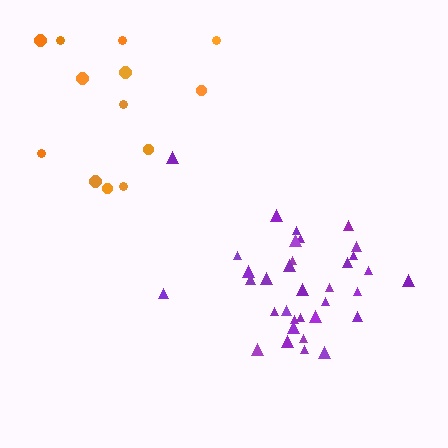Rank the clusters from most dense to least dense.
purple, orange.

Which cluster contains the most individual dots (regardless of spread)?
Purple (34).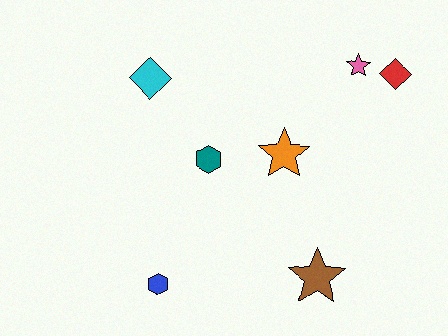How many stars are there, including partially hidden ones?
There are 3 stars.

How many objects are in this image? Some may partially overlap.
There are 7 objects.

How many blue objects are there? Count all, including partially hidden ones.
There is 1 blue object.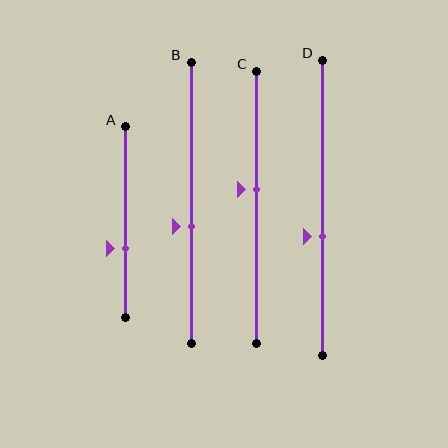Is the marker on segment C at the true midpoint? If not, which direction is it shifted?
No, the marker on segment C is shifted upward by about 7% of the segment length.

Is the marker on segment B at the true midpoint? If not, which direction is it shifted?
No, the marker on segment B is shifted downward by about 8% of the segment length.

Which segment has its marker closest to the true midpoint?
Segment C has its marker closest to the true midpoint.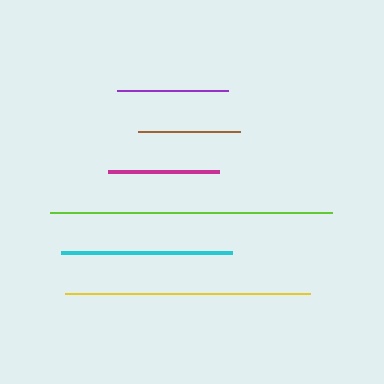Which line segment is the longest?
The lime line is the longest at approximately 282 pixels.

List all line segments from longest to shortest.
From longest to shortest: lime, yellow, cyan, magenta, purple, brown.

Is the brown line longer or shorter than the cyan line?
The cyan line is longer than the brown line.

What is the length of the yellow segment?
The yellow segment is approximately 246 pixels long.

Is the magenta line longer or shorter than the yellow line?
The yellow line is longer than the magenta line.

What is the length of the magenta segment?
The magenta segment is approximately 111 pixels long.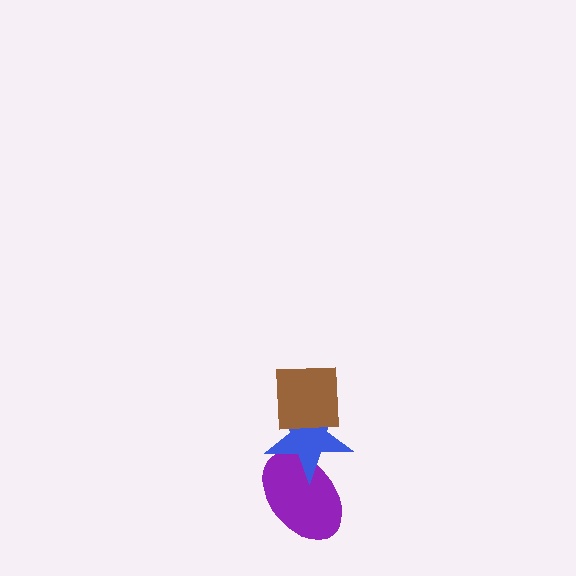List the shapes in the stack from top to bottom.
From top to bottom: the brown square, the blue star, the purple ellipse.